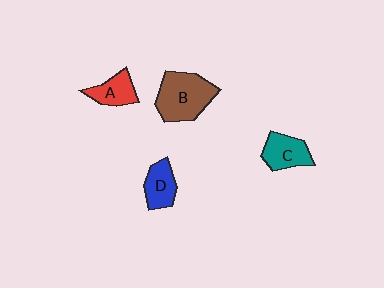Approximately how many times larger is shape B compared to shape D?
Approximately 1.8 times.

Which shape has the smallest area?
Shape A (red).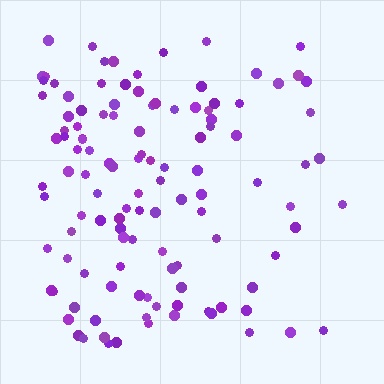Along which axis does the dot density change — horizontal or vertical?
Horizontal.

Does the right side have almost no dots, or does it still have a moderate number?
Still a moderate number, just noticeably fewer than the left.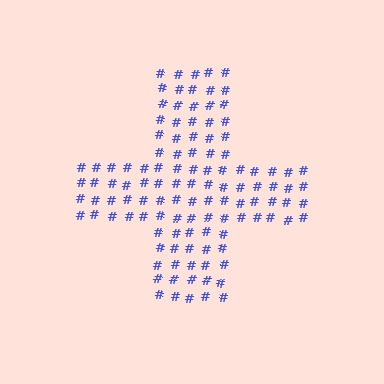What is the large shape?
The large shape is a cross.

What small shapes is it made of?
It is made of small hash symbols.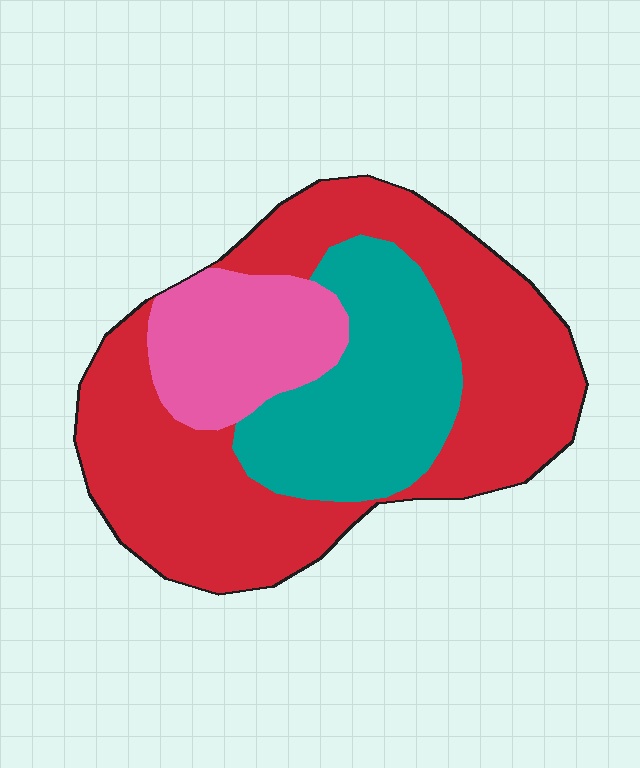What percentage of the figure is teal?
Teal takes up about one quarter (1/4) of the figure.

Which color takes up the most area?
Red, at roughly 55%.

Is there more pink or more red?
Red.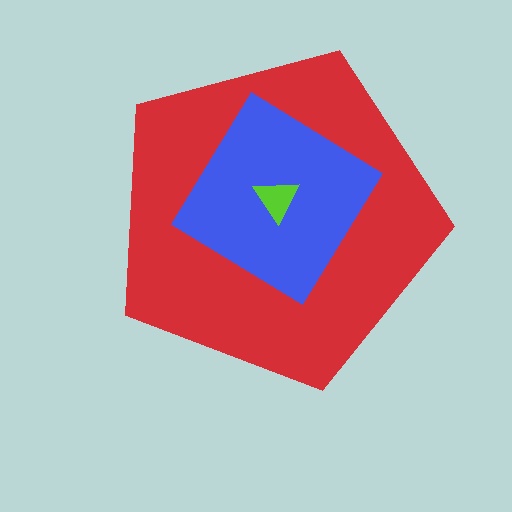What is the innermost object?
The lime triangle.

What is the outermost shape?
The red pentagon.